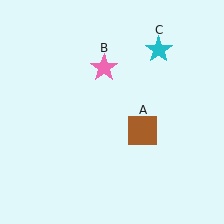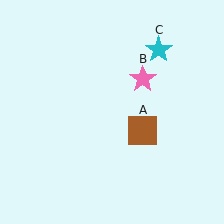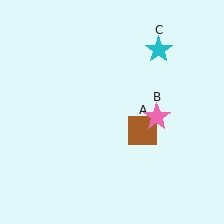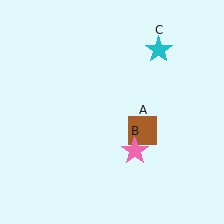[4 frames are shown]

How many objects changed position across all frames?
1 object changed position: pink star (object B).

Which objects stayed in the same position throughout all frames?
Brown square (object A) and cyan star (object C) remained stationary.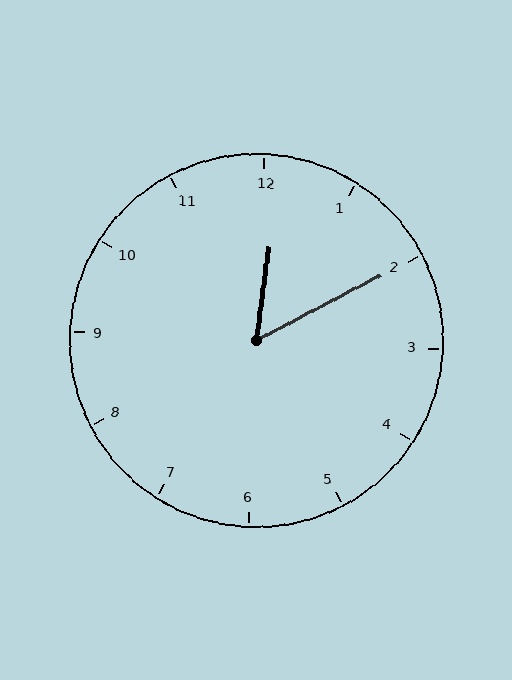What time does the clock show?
12:10.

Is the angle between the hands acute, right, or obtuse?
It is acute.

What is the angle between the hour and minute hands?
Approximately 55 degrees.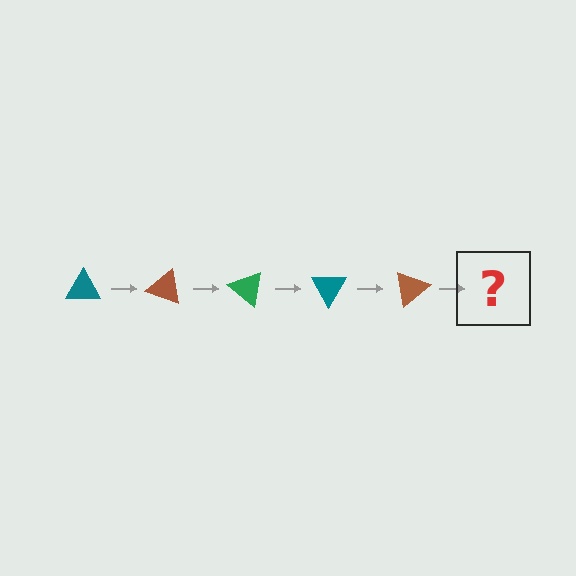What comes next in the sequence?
The next element should be a green triangle, rotated 100 degrees from the start.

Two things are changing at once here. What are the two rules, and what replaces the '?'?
The two rules are that it rotates 20 degrees each step and the color cycles through teal, brown, and green. The '?' should be a green triangle, rotated 100 degrees from the start.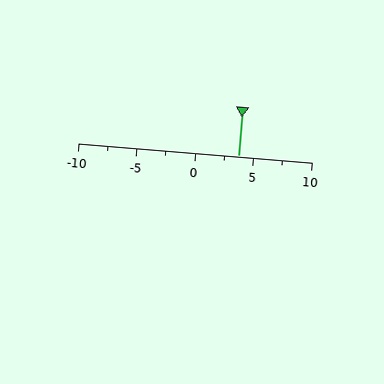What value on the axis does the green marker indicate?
The marker indicates approximately 3.8.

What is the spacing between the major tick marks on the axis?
The major ticks are spaced 5 apart.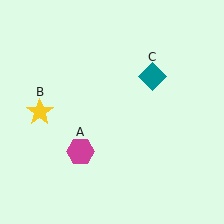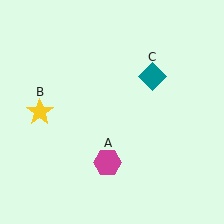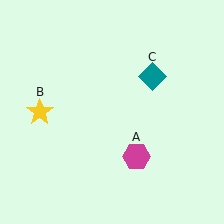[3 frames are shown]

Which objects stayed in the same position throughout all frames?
Yellow star (object B) and teal diamond (object C) remained stationary.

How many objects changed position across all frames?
1 object changed position: magenta hexagon (object A).